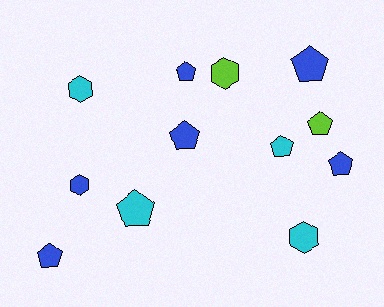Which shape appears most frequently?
Pentagon, with 8 objects.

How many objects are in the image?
There are 12 objects.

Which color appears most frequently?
Blue, with 6 objects.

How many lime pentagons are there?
There is 1 lime pentagon.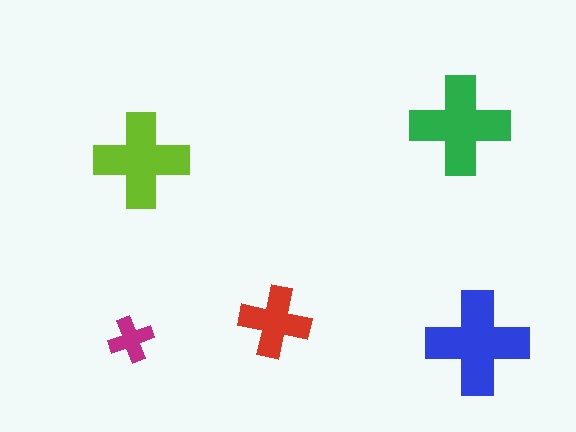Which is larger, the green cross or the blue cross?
The blue one.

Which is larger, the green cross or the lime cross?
The green one.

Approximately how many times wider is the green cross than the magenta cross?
About 2 times wider.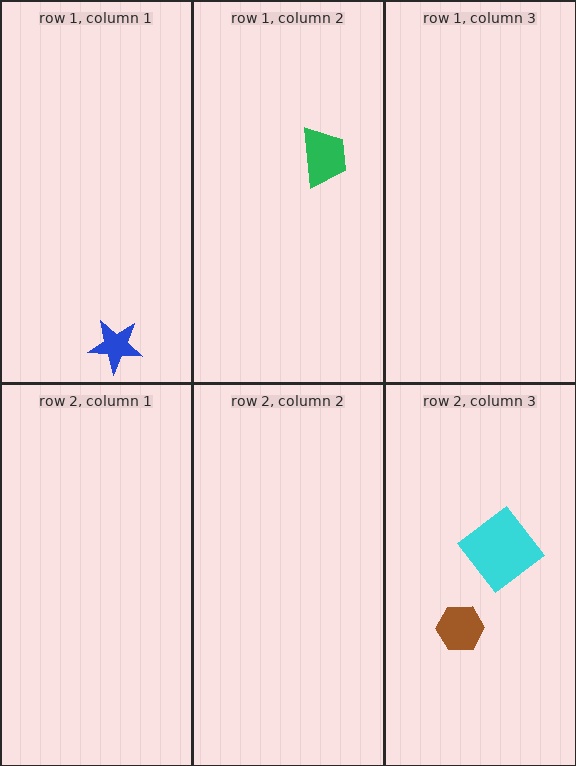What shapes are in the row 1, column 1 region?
The blue star.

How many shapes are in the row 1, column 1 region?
1.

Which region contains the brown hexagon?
The row 2, column 3 region.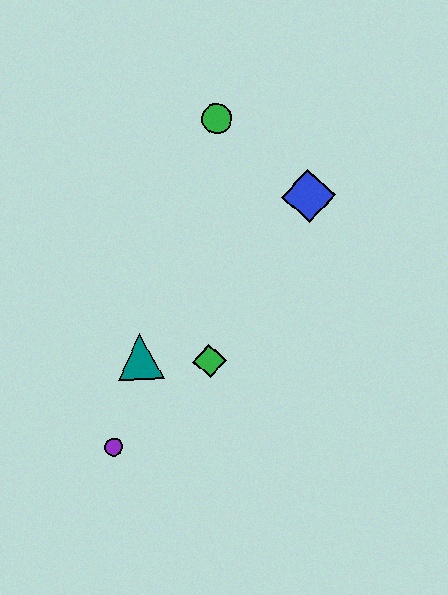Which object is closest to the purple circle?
The teal triangle is closest to the purple circle.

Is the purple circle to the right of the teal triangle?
No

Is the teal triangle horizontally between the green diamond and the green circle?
No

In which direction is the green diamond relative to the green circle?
The green diamond is below the green circle.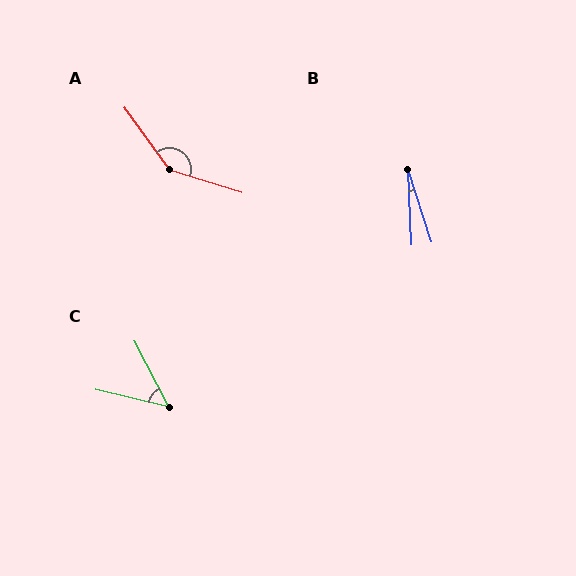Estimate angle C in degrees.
Approximately 50 degrees.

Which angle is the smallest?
B, at approximately 15 degrees.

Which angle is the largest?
A, at approximately 143 degrees.